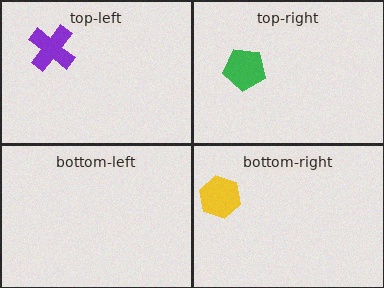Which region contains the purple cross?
The top-left region.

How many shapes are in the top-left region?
1.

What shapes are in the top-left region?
The purple cross.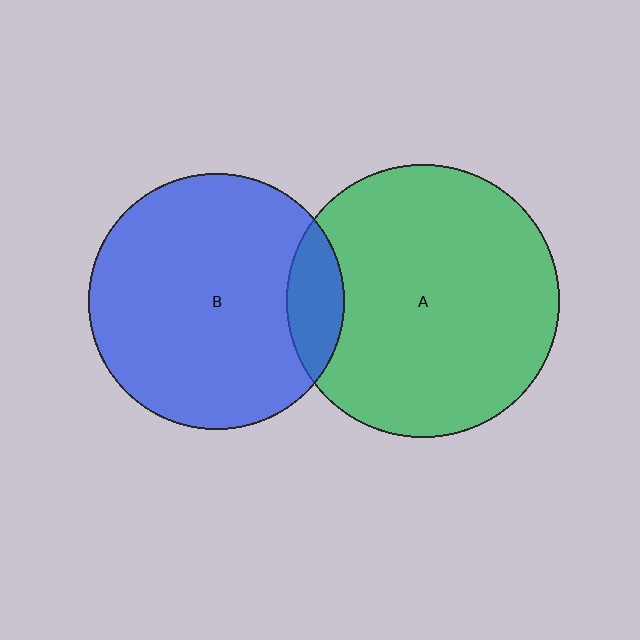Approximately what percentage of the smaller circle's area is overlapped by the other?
Approximately 15%.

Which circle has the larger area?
Circle A (green).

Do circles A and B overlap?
Yes.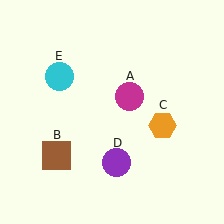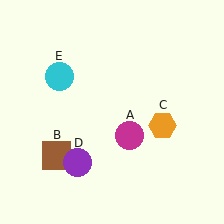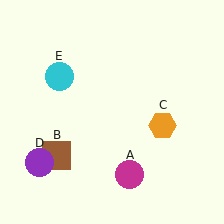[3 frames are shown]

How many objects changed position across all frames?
2 objects changed position: magenta circle (object A), purple circle (object D).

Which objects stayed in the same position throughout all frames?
Brown square (object B) and orange hexagon (object C) and cyan circle (object E) remained stationary.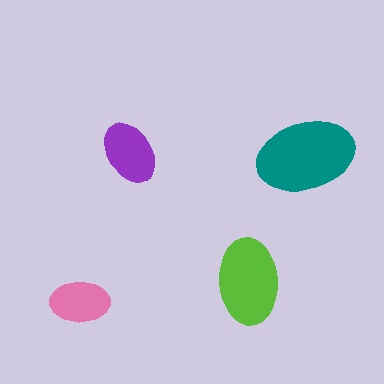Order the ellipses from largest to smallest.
the teal one, the lime one, the purple one, the pink one.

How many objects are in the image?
There are 4 objects in the image.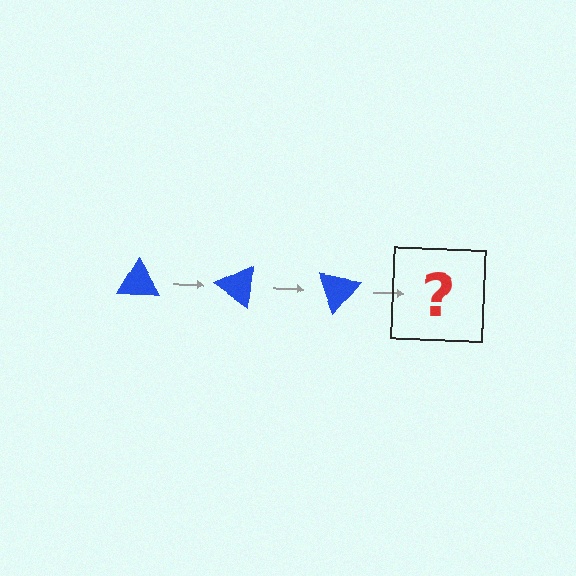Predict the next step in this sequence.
The next step is a blue triangle rotated 105 degrees.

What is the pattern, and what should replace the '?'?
The pattern is that the triangle rotates 35 degrees each step. The '?' should be a blue triangle rotated 105 degrees.